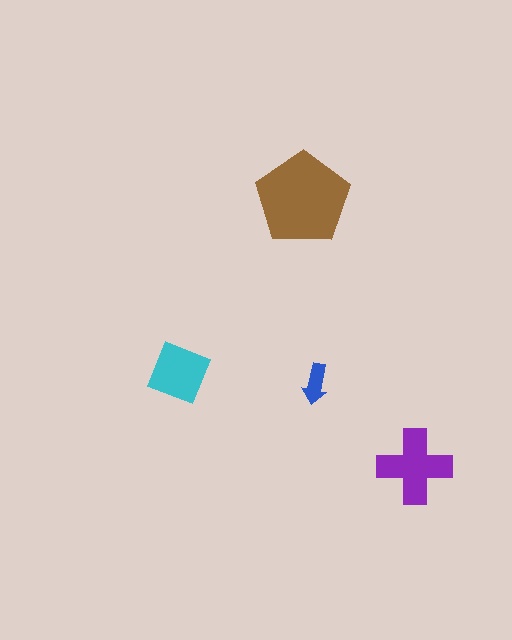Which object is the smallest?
The blue arrow.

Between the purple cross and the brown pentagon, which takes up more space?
The brown pentagon.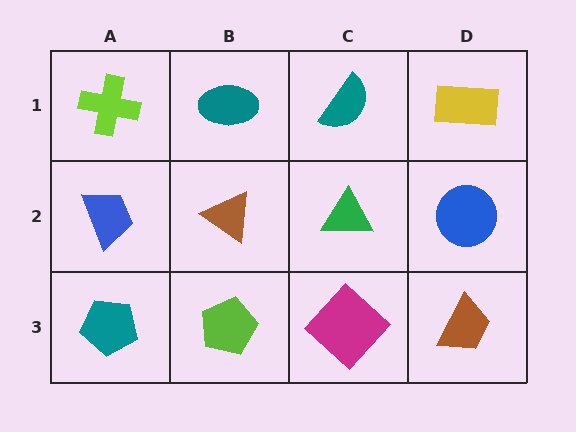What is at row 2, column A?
A blue trapezoid.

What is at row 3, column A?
A teal pentagon.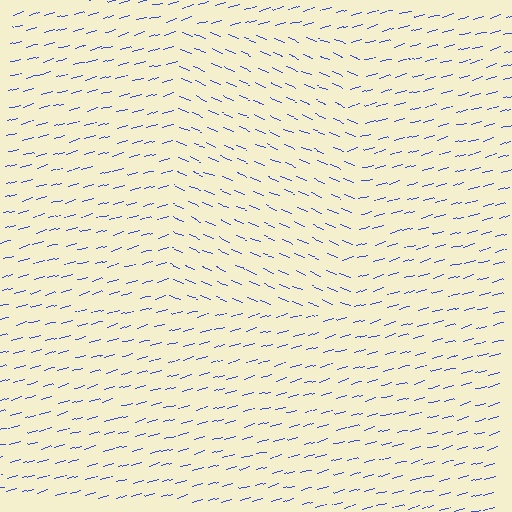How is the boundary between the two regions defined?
The boundary is defined purely by a change in line orientation (approximately 39 degrees difference). All lines are the same color and thickness.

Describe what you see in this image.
The image is filled with small blue line segments. A rectangle region in the image has lines oriented differently from the surrounding lines, creating a visible texture boundary.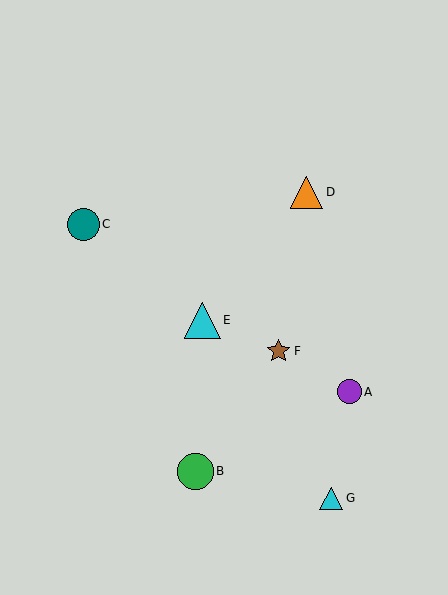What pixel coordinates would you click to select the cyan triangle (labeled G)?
Click at (331, 498) to select the cyan triangle G.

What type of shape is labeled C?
Shape C is a teal circle.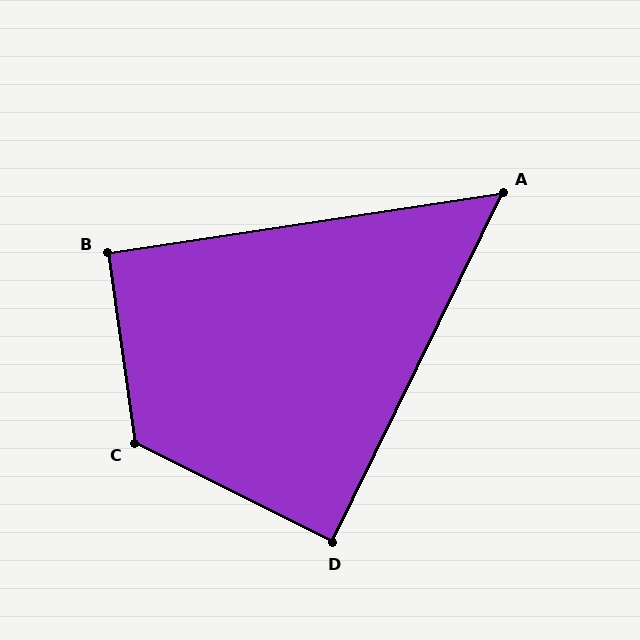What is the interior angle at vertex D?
Approximately 89 degrees (approximately right).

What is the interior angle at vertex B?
Approximately 91 degrees (approximately right).